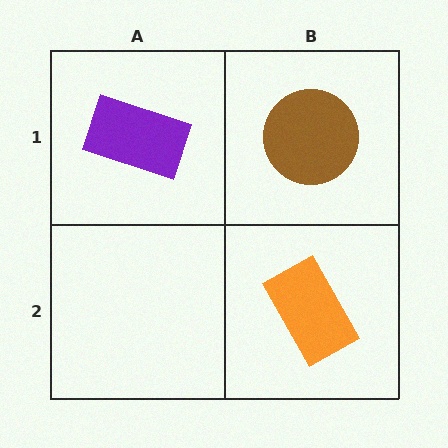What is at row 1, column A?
A purple rectangle.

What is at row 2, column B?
An orange rectangle.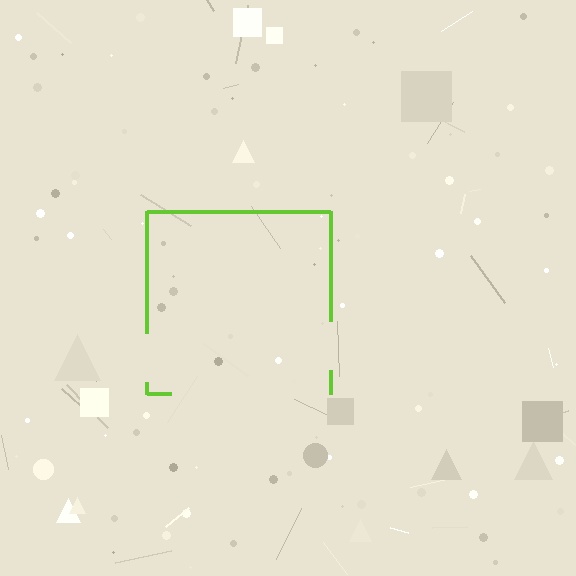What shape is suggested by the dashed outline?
The dashed outline suggests a square.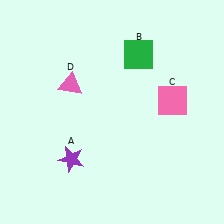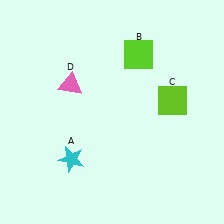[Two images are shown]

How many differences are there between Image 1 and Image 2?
There are 3 differences between the two images.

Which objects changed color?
A changed from purple to cyan. B changed from green to lime. C changed from pink to lime.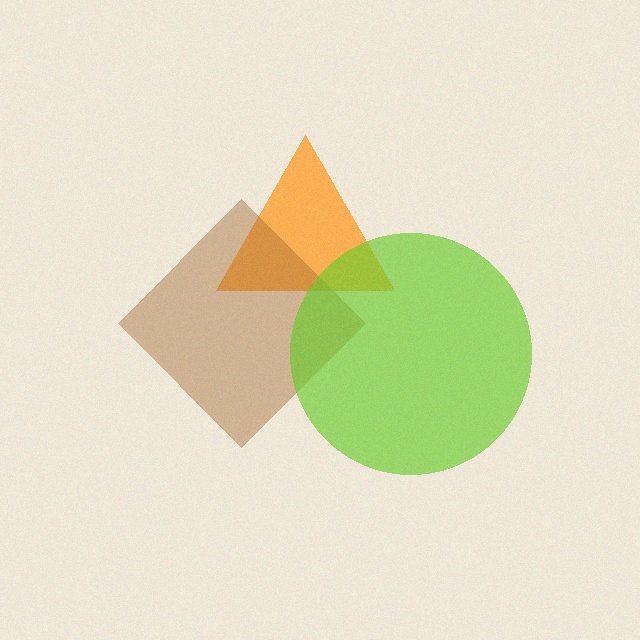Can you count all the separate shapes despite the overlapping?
Yes, there are 3 separate shapes.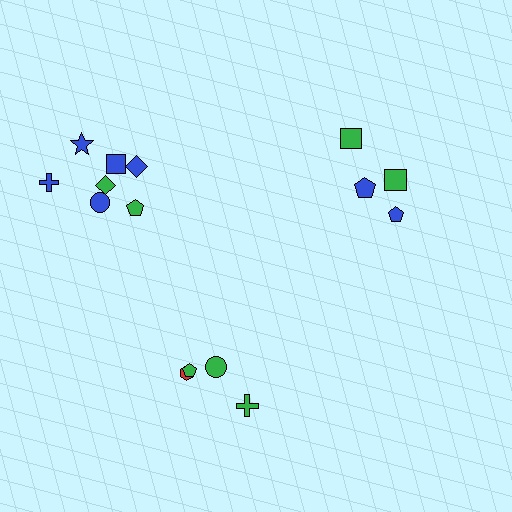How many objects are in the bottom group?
There are 4 objects.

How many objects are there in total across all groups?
There are 15 objects.